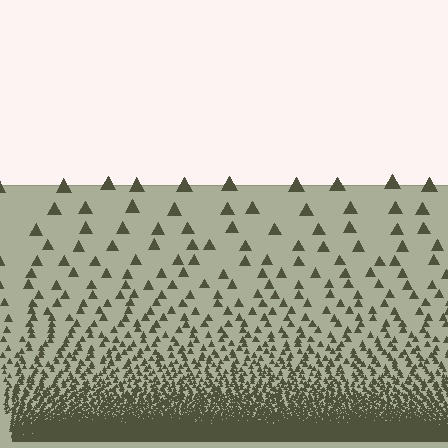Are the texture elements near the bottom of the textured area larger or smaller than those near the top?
Smaller. The gradient is inverted — elements near the bottom are smaller and denser.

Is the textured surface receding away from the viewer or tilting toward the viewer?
The surface appears to tilt toward the viewer. Texture elements get larger and sparser toward the top.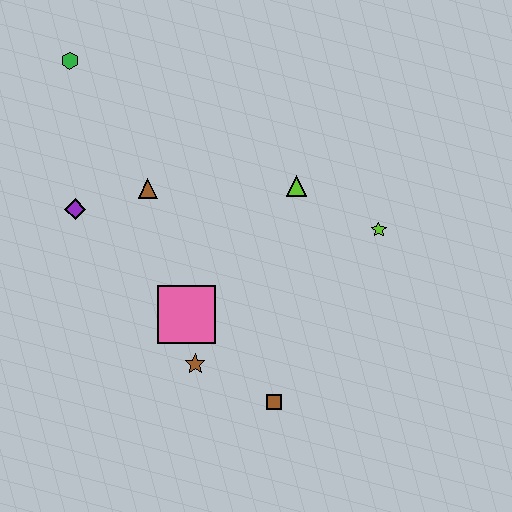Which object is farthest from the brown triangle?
The brown square is farthest from the brown triangle.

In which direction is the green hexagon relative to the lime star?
The green hexagon is to the left of the lime star.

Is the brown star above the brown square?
Yes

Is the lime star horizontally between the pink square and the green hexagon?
No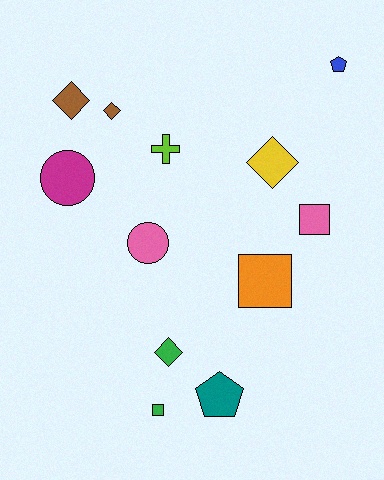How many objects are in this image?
There are 12 objects.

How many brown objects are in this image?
There are 2 brown objects.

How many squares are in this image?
There are 3 squares.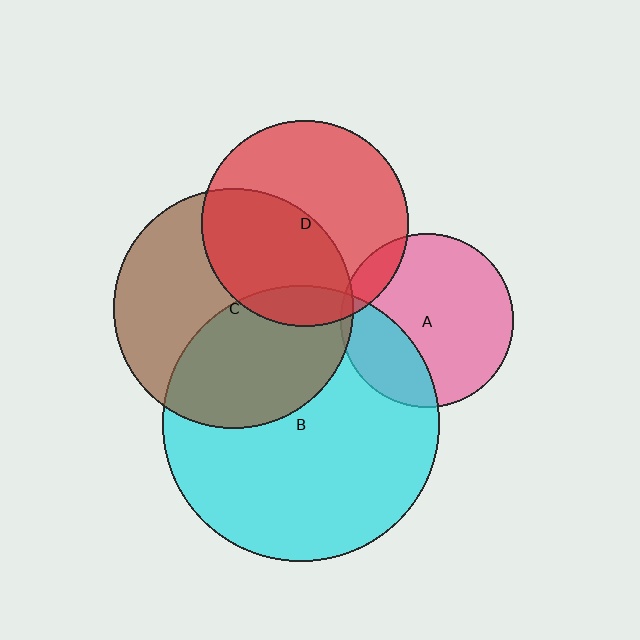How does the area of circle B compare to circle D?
Approximately 1.8 times.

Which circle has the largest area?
Circle B (cyan).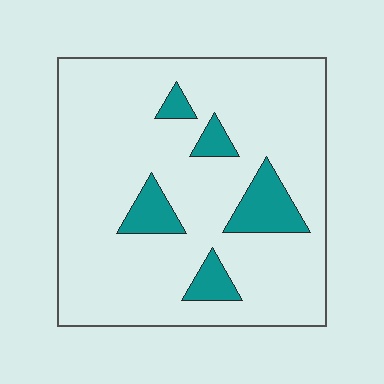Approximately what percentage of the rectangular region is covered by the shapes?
Approximately 15%.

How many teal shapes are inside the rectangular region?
5.